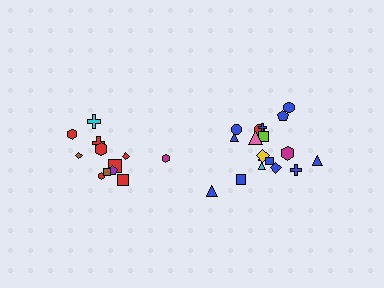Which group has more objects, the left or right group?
The right group.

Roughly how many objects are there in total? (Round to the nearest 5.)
Roughly 30 objects in total.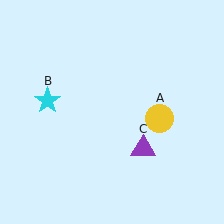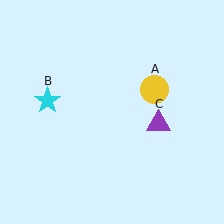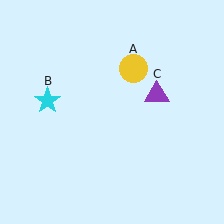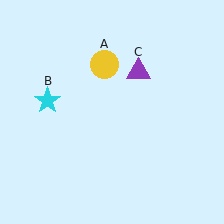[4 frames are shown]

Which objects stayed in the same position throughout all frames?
Cyan star (object B) remained stationary.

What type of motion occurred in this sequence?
The yellow circle (object A), purple triangle (object C) rotated counterclockwise around the center of the scene.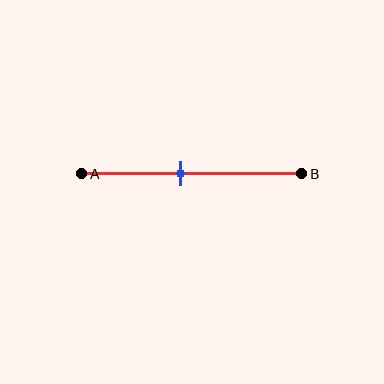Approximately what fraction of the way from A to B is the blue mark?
The blue mark is approximately 45% of the way from A to B.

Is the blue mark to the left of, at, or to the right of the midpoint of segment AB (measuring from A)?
The blue mark is to the left of the midpoint of segment AB.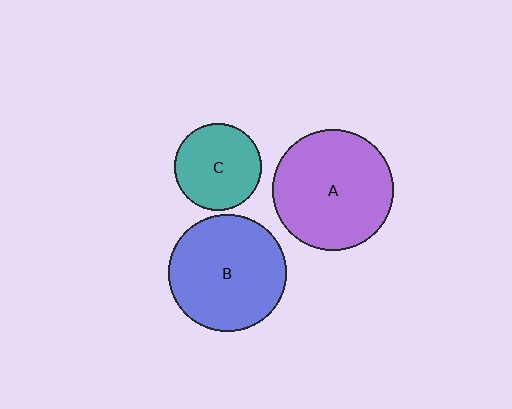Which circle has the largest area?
Circle A (purple).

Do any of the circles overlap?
No, none of the circles overlap.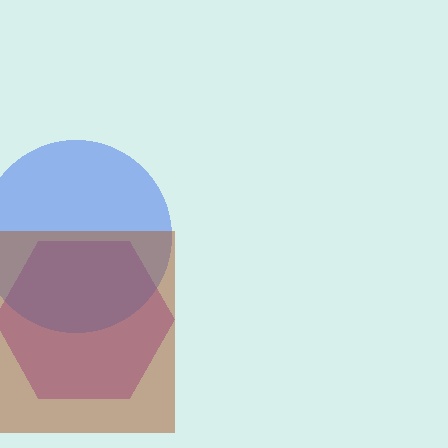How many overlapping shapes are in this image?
There are 3 overlapping shapes in the image.